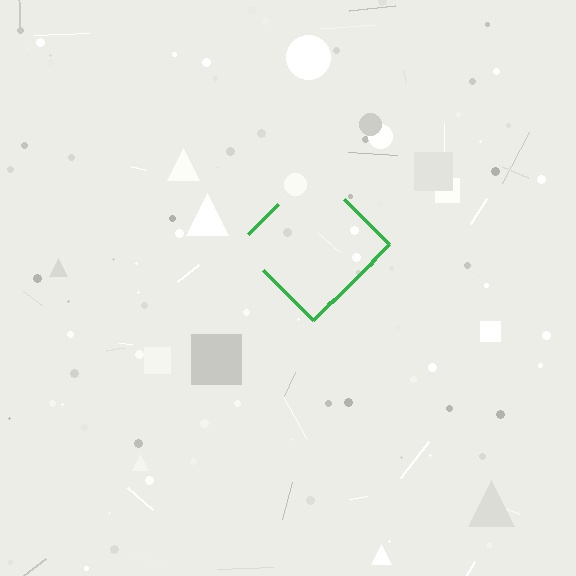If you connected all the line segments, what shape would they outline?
They would outline a diamond.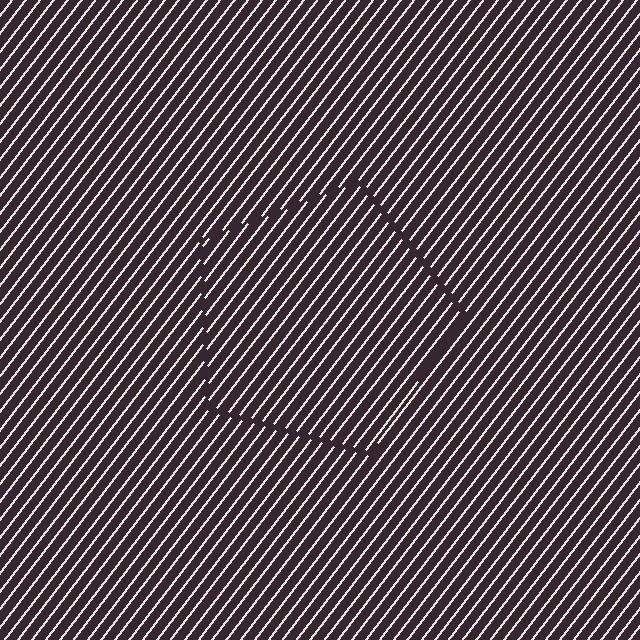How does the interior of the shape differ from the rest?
The interior of the shape contains the same grating, shifted by half a period — the contour is defined by the phase discontinuity where line-ends from the inner and outer gratings abut.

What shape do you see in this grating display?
An illusory pentagon. The interior of the shape contains the same grating, shifted by half a period — the contour is defined by the phase discontinuity where line-ends from the inner and outer gratings abut.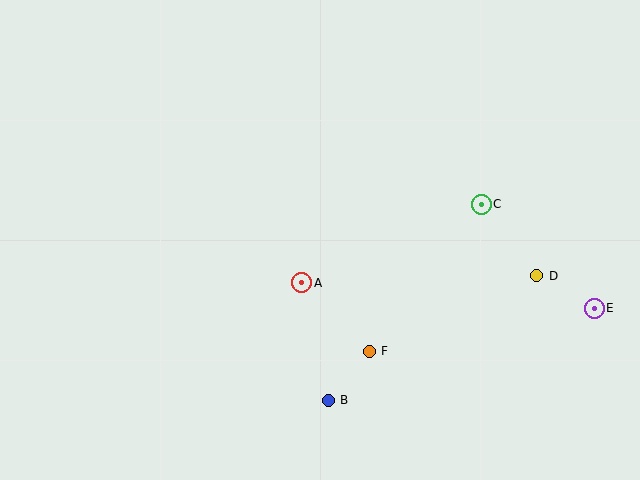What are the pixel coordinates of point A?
Point A is at (302, 283).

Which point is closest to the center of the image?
Point A at (302, 283) is closest to the center.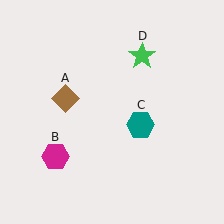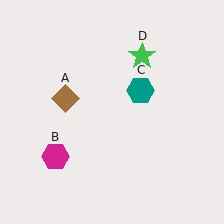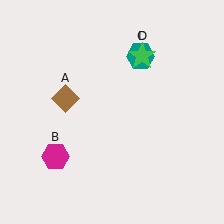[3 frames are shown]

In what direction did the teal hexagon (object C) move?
The teal hexagon (object C) moved up.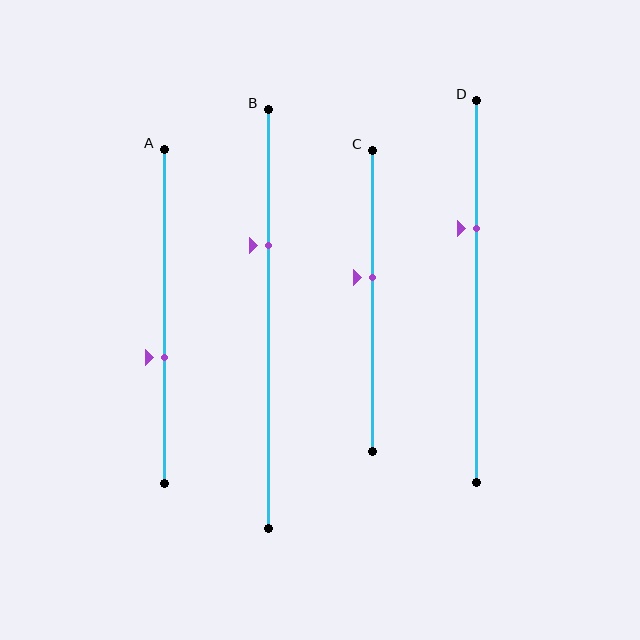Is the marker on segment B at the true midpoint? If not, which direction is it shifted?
No, the marker on segment B is shifted upward by about 18% of the segment length.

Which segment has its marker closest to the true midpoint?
Segment C has its marker closest to the true midpoint.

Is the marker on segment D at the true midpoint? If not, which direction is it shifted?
No, the marker on segment D is shifted upward by about 16% of the segment length.